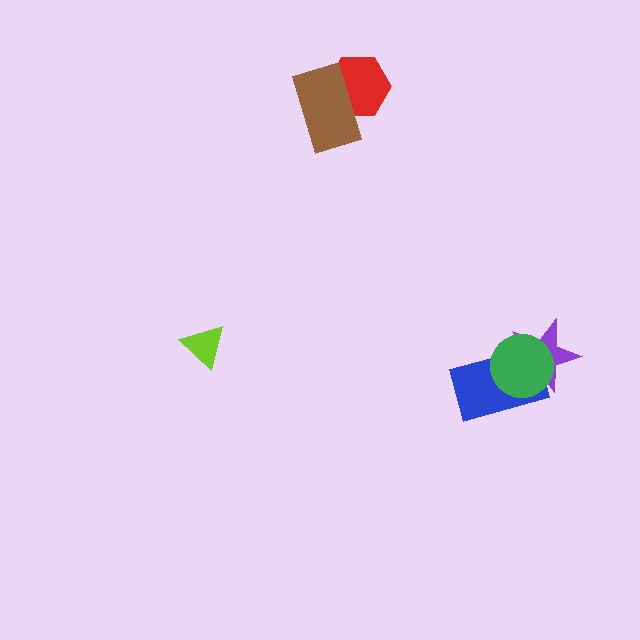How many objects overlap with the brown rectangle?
1 object overlaps with the brown rectangle.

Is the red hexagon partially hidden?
Yes, it is partially covered by another shape.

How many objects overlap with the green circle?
2 objects overlap with the green circle.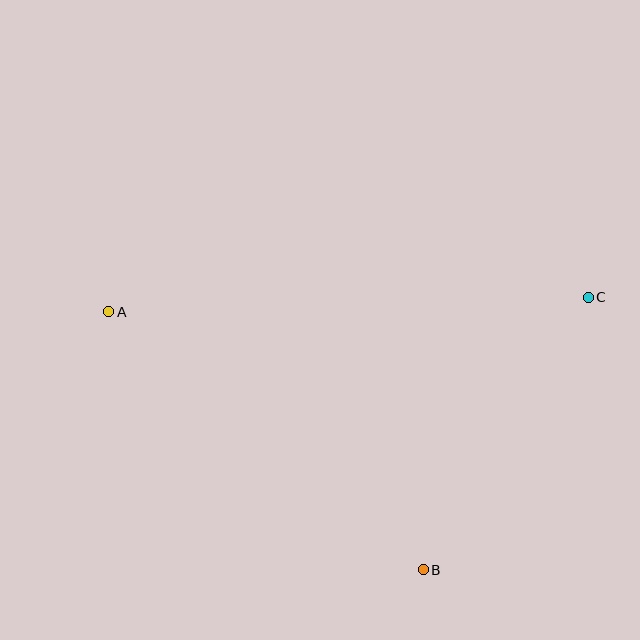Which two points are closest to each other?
Points B and C are closest to each other.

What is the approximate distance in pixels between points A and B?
The distance between A and B is approximately 407 pixels.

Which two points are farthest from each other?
Points A and C are farthest from each other.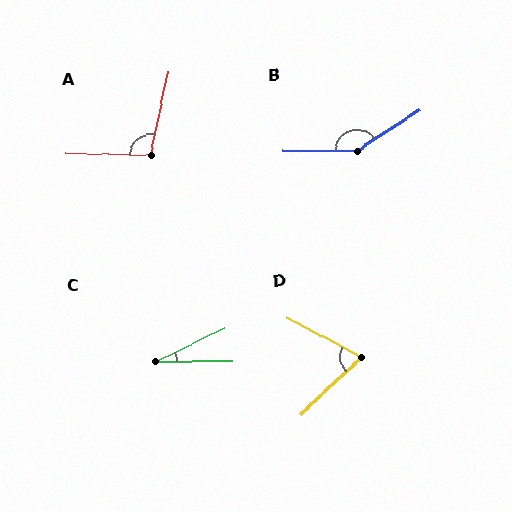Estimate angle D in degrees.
Approximately 71 degrees.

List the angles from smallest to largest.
C (25°), D (71°), A (101°), B (147°).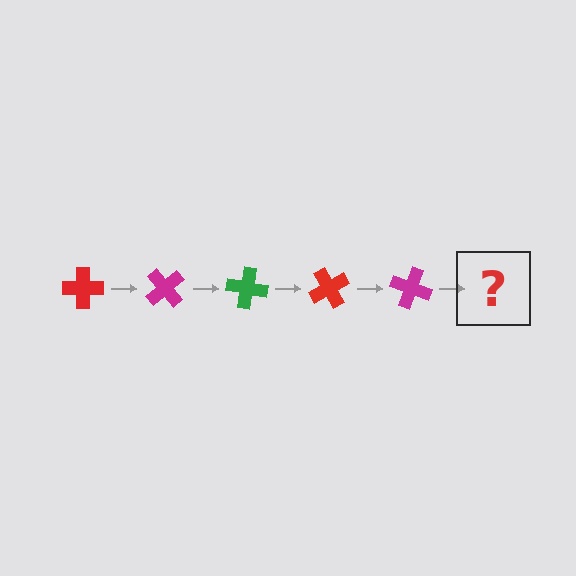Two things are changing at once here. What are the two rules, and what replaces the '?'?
The two rules are that it rotates 50 degrees each step and the color cycles through red, magenta, and green. The '?' should be a green cross, rotated 250 degrees from the start.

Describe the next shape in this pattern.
It should be a green cross, rotated 250 degrees from the start.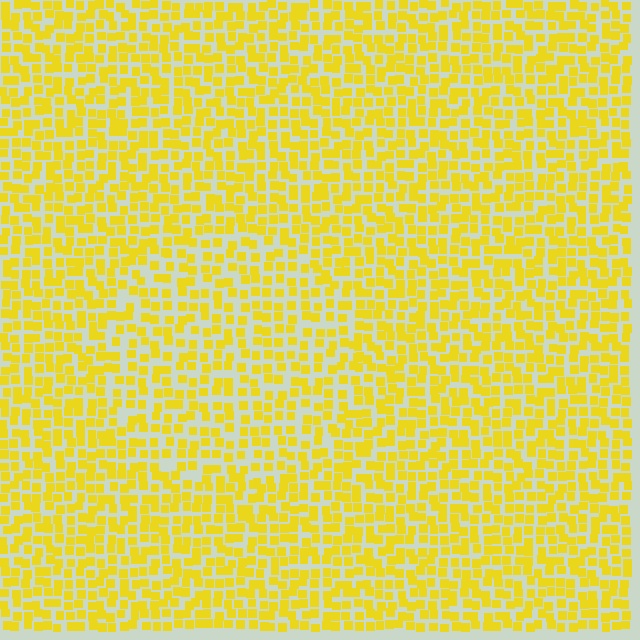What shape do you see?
I see a circle.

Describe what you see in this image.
The image contains small yellow elements arranged at two different densities. A circle-shaped region is visible where the elements are less densely packed than the surrounding area.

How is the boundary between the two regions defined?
The boundary is defined by a change in element density (approximately 1.4x ratio). All elements are the same color, size, and shape.